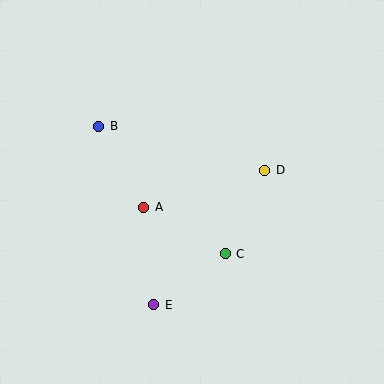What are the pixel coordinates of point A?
Point A is at (144, 207).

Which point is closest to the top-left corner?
Point B is closest to the top-left corner.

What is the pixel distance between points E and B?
The distance between E and B is 187 pixels.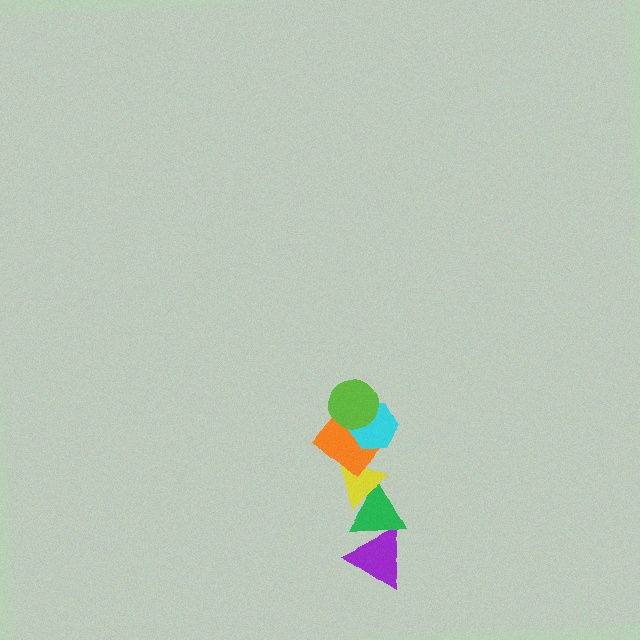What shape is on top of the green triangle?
The yellow triangle is on top of the green triangle.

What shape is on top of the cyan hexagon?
The lime circle is on top of the cyan hexagon.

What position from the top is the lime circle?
The lime circle is 1st from the top.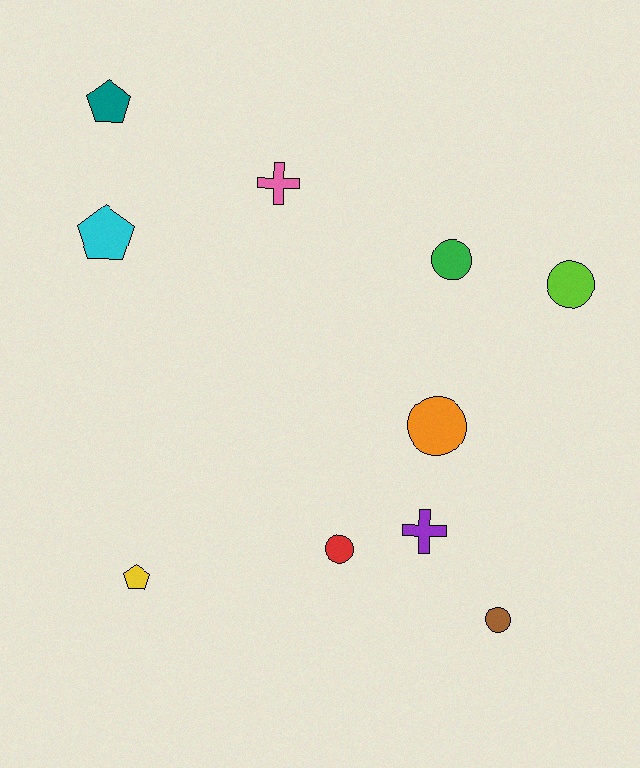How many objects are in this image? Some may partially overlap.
There are 10 objects.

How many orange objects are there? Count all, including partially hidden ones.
There is 1 orange object.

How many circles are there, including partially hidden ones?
There are 5 circles.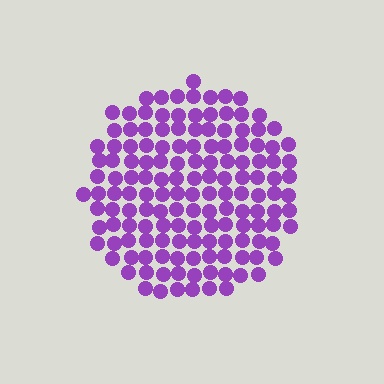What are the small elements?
The small elements are circles.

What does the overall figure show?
The overall figure shows a circle.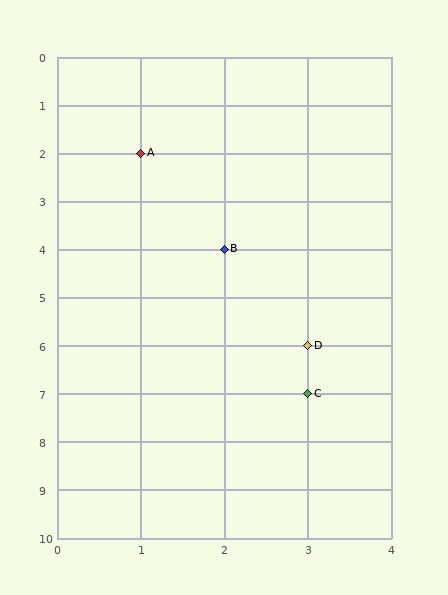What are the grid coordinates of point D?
Point D is at grid coordinates (3, 6).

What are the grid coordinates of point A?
Point A is at grid coordinates (1, 2).